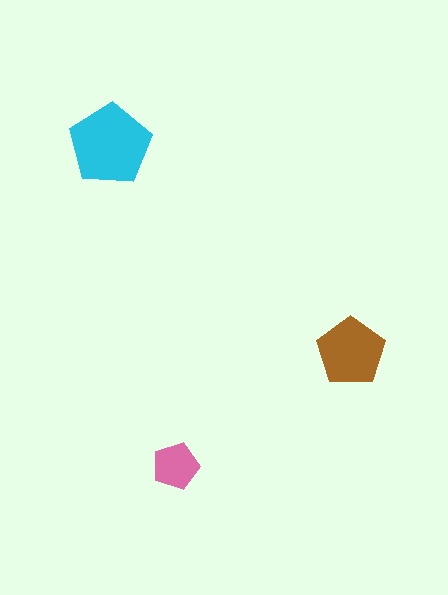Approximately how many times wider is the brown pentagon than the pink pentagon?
About 1.5 times wider.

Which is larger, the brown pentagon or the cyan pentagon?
The cyan one.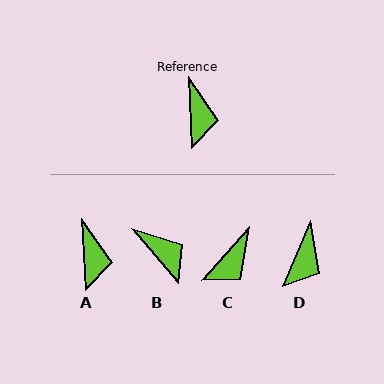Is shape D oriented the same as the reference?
No, it is off by about 26 degrees.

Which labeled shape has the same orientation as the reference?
A.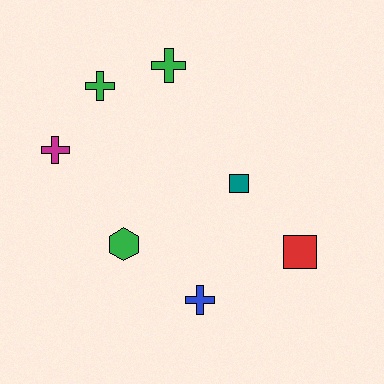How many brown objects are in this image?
There are no brown objects.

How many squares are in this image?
There are 2 squares.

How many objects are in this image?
There are 7 objects.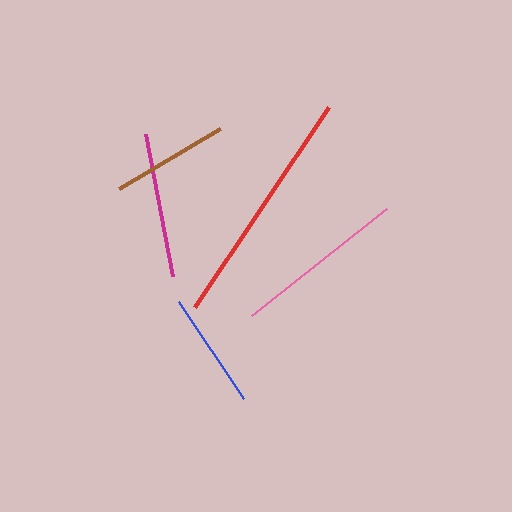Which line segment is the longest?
The red line is the longest at approximately 241 pixels.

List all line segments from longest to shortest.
From longest to shortest: red, pink, magenta, brown, blue.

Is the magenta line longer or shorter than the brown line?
The magenta line is longer than the brown line.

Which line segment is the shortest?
The blue line is the shortest at approximately 116 pixels.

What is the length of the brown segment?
The brown segment is approximately 118 pixels long.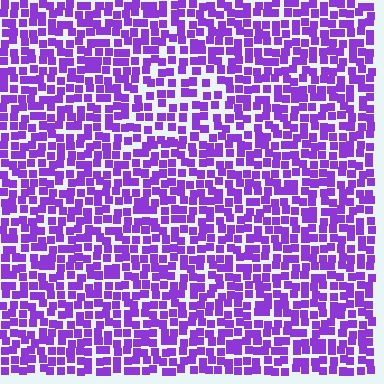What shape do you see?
I see a triangle.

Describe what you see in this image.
The image contains small purple elements arranged at two different densities. A triangle-shaped region is visible where the elements are less densely packed than the surrounding area.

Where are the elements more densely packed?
The elements are more densely packed outside the triangle boundary.